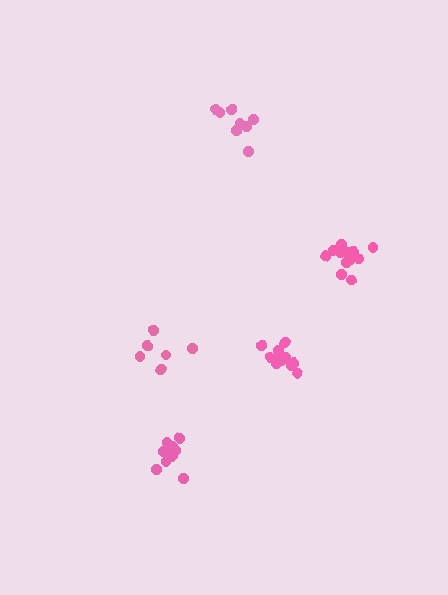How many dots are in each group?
Group 1: 12 dots, Group 2: 8 dots, Group 3: 10 dots, Group 4: 6 dots, Group 5: 12 dots (48 total).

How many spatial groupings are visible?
There are 5 spatial groupings.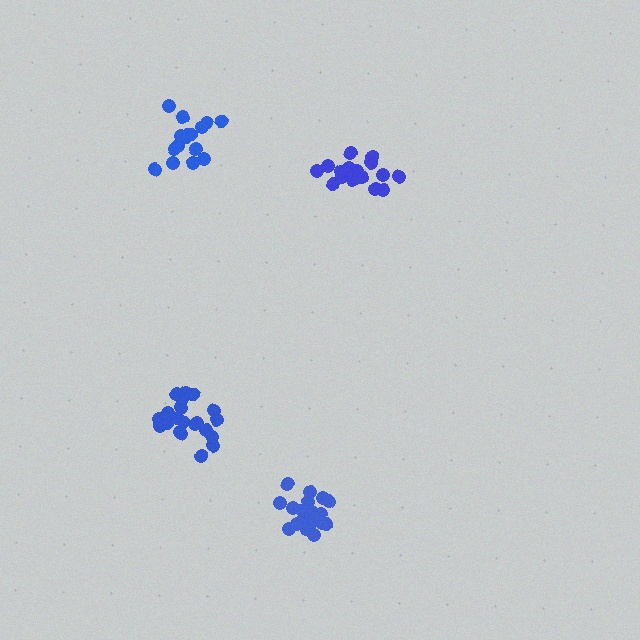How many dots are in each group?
Group 1: 21 dots, Group 2: 20 dots, Group 3: 16 dots, Group 4: 19 dots (76 total).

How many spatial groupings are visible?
There are 4 spatial groupings.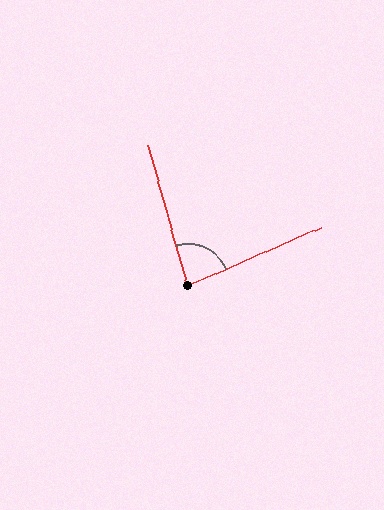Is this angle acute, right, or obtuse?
It is acute.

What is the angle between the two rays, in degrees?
Approximately 82 degrees.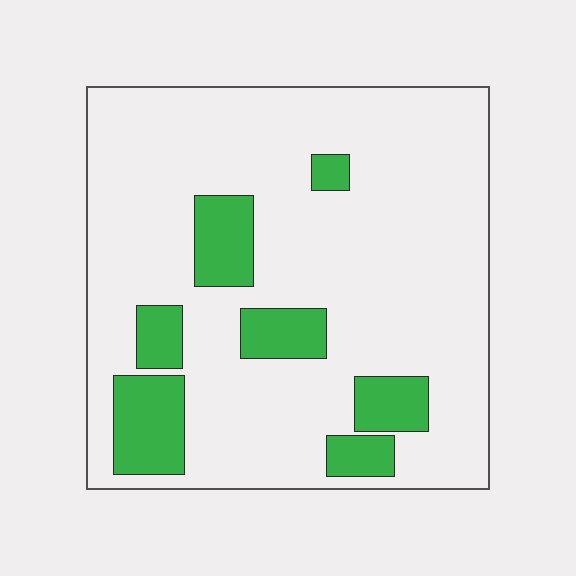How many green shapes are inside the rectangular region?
7.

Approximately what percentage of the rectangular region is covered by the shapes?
Approximately 20%.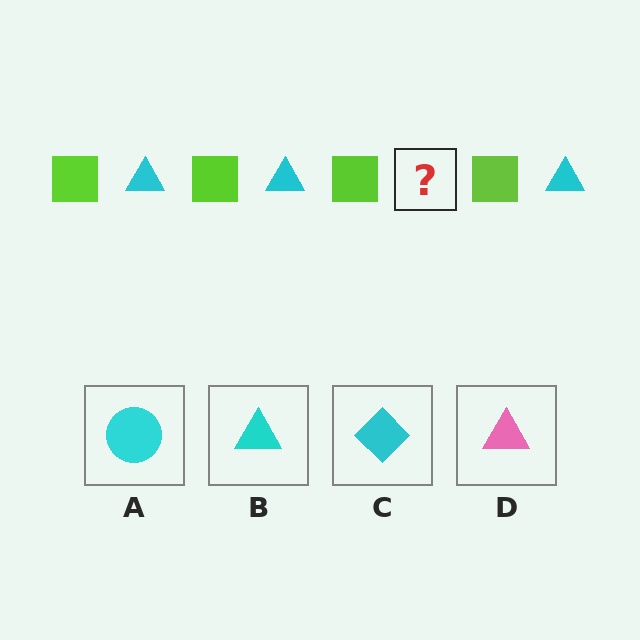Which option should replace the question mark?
Option B.